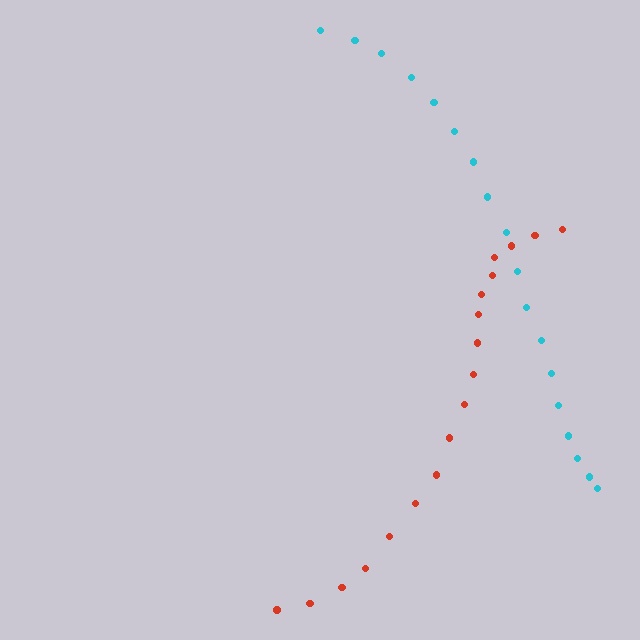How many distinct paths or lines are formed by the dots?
There are 2 distinct paths.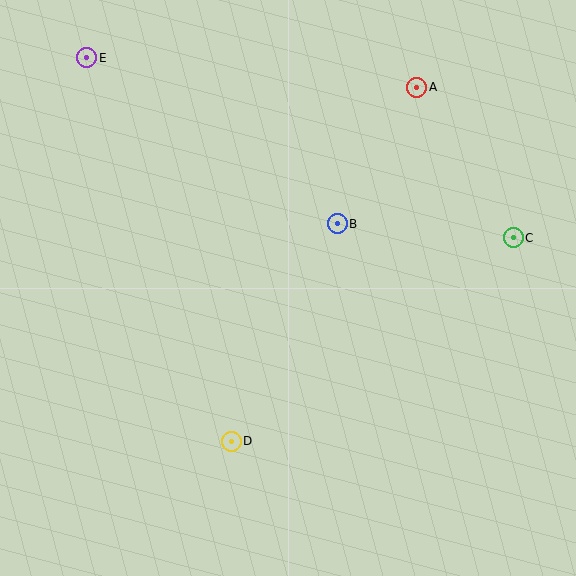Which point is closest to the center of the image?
Point B at (337, 224) is closest to the center.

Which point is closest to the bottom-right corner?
Point C is closest to the bottom-right corner.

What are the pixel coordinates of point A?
Point A is at (417, 87).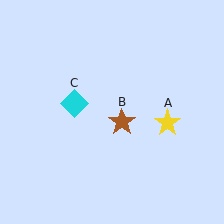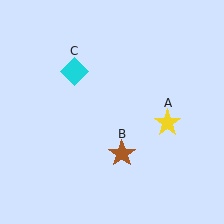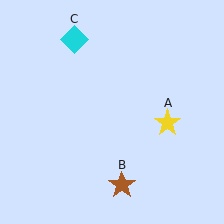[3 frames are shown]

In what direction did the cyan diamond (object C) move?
The cyan diamond (object C) moved up.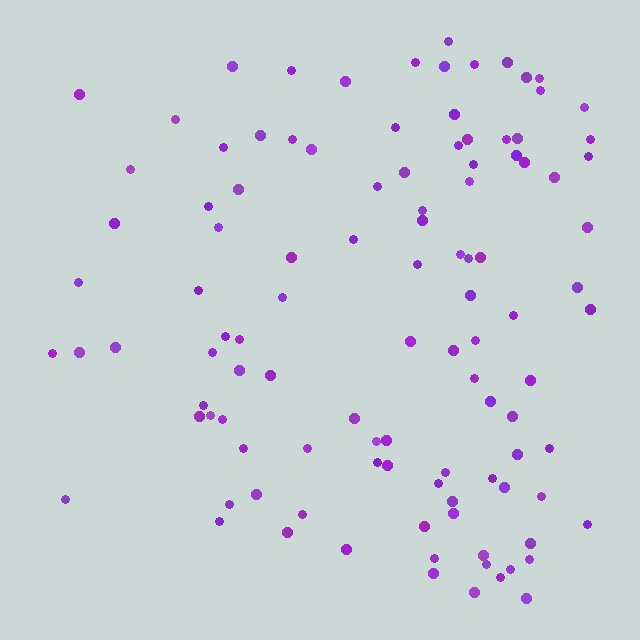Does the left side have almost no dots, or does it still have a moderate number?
Still a moderate number, just noticeably fewer than the right.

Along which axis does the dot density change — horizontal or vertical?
Horizontal.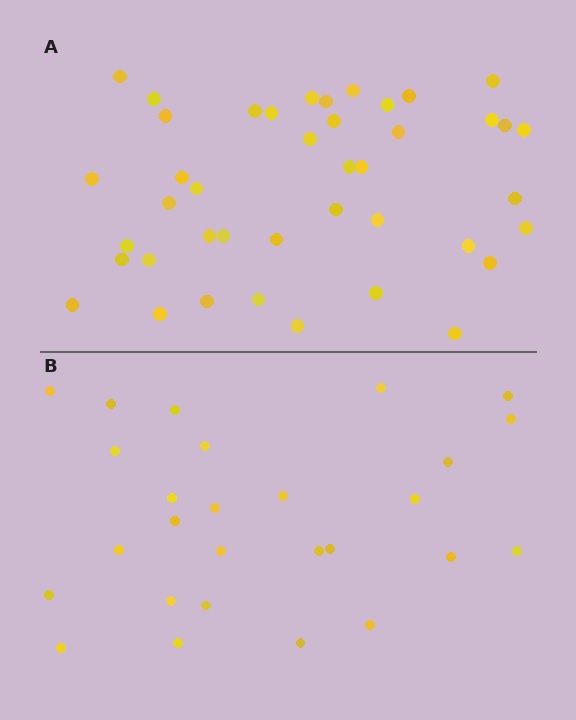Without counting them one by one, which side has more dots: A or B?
Region A (the top region) has more dots.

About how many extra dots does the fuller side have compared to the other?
Region A has approximately 15 more dots than region B.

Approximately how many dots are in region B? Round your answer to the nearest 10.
About 30 dots. (The exact count is 27, which rounds to 30.)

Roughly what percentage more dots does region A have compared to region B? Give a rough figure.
About 55% more.